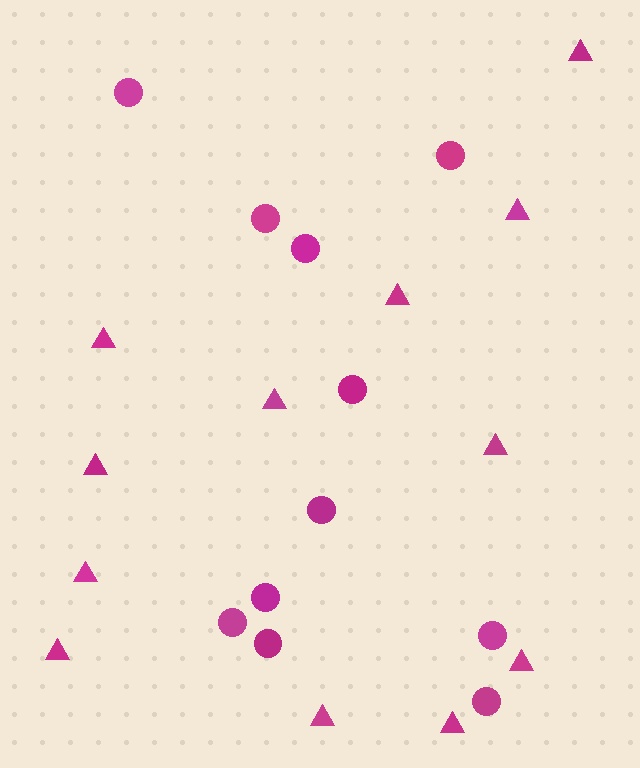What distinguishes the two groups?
There are 2 groups: one group of triangles (12) and one group of circles (11).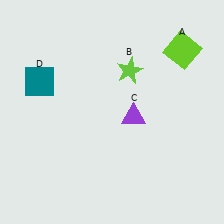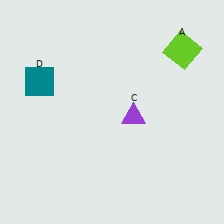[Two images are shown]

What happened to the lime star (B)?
The lime star (B) was removed in Image 2. It was in the top-right area of Image 1.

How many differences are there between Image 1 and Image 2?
There is 1 difference between the two images.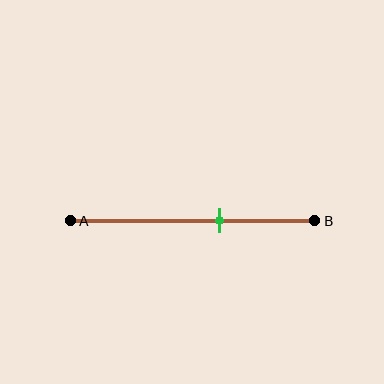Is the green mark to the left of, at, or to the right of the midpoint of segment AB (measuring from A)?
The green mark is to the right of the midpoint of segment AB.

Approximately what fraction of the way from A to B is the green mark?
The green mark is approximately 60% of the way from A to B.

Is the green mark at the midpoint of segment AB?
No, the mark is at about 60% from A, not at the 50% midpoint.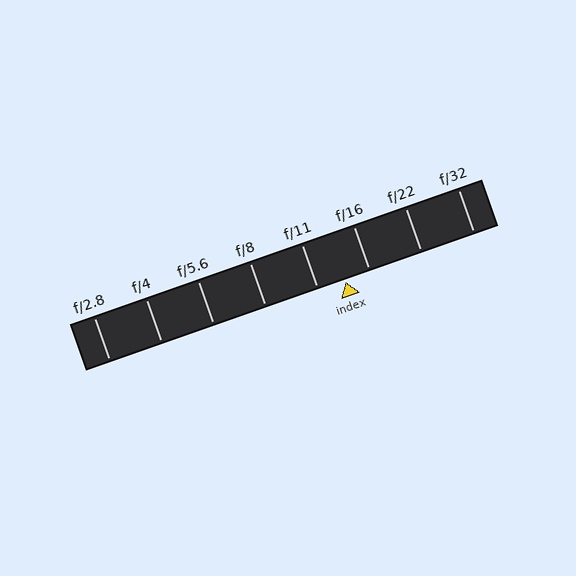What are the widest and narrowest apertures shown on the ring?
The widest aperture shown is f/2.8 and the narrowest is f/32.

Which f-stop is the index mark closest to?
The index mark is closest to f/16.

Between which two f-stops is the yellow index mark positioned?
The index mark is between f/11 and f/16.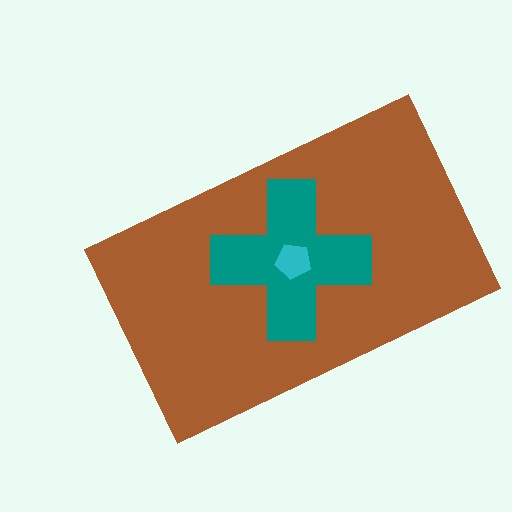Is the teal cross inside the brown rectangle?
Yes.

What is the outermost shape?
The brown rectangle.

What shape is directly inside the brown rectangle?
The teal cross.